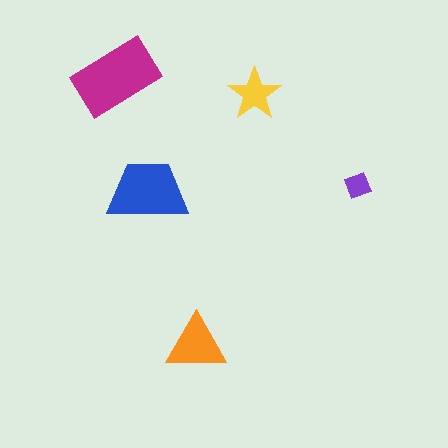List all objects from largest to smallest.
The magenta rectangle, the blue trapezoid, the orange triangle, the yellow star, the purple diamond.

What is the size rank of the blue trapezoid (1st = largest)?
2nd.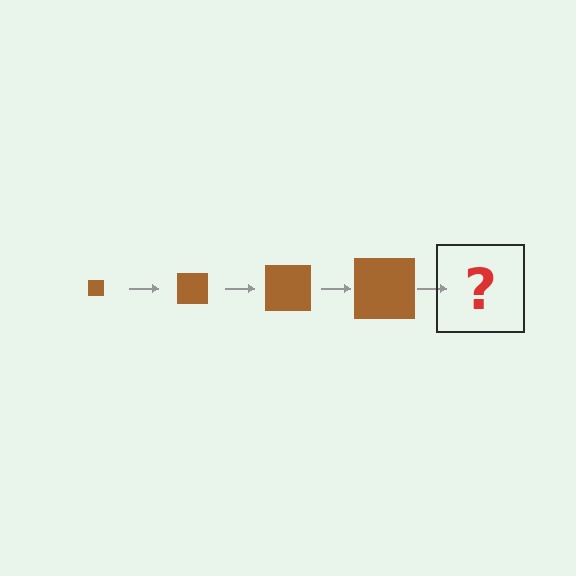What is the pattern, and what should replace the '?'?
The pattern is that the square gets progressively larger each step. The '?' should be a brown square, larger than the previous one.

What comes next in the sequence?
The next element should be a brown square, larger than the previous one.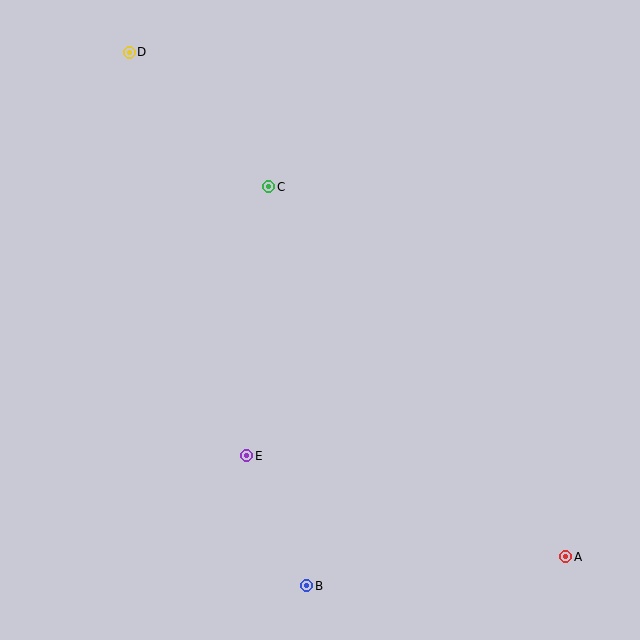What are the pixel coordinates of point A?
Point A is at (566, 557).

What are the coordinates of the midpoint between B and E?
The midpoint between B and E is at (277, 521).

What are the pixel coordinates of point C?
Point C is at (269, 187).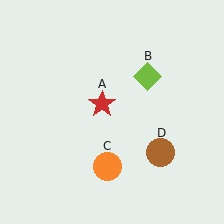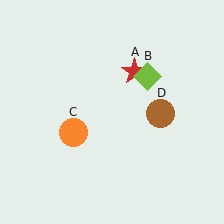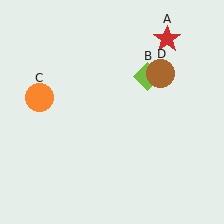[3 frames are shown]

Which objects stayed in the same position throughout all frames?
Lime diamond (object B) remained stationary.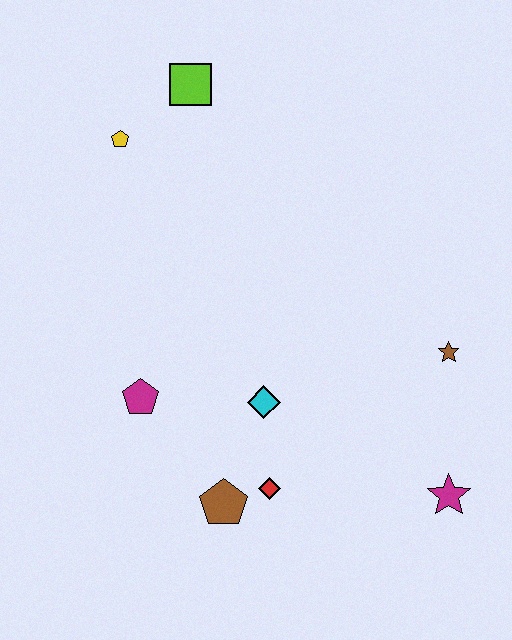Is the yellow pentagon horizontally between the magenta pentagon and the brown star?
No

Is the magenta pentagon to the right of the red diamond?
No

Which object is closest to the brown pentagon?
The red diamond is closest to the brown pentagon.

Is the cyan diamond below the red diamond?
No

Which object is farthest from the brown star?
The yellow pentagon is farthest from the brown star.